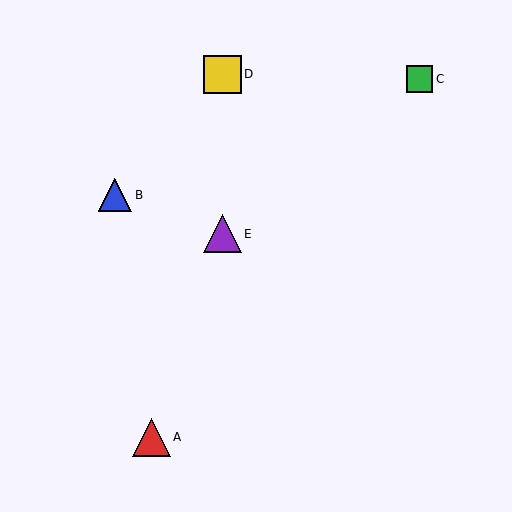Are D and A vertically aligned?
No, D is at x≈222 and A is at x≈151.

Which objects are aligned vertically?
Objects D, E are aligned vertically.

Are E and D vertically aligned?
Yes, both are at x≈222.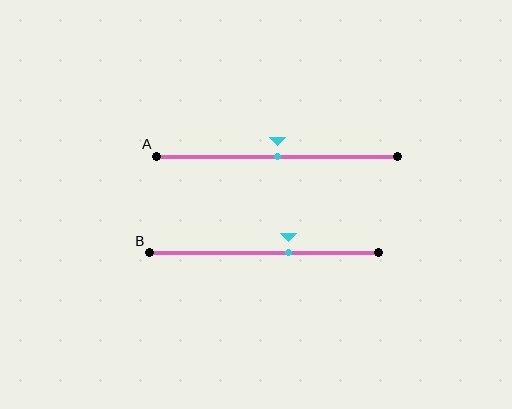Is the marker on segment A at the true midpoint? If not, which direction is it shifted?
Yes, the marker on segment A is at the true midpoint.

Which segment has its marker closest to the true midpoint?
Segment A has its marker closest to the true midpoint.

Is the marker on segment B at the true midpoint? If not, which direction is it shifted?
No, the marker on segment B is shifted to the right by about 11% of the segment length.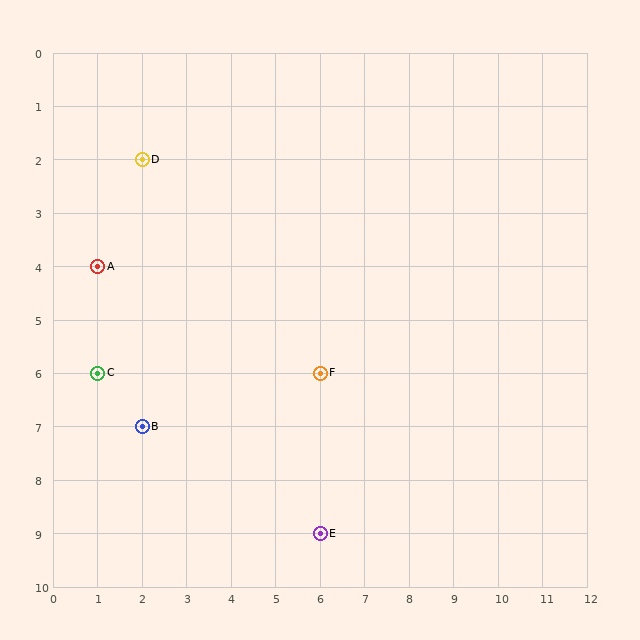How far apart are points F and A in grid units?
Points F and A are 5 columns and 2 rows apart (about 5.4 grid units diagonally).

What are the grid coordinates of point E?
Point E is at grid coordinates (6, 9).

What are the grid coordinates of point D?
Point D is at grid coordinates (2, 2).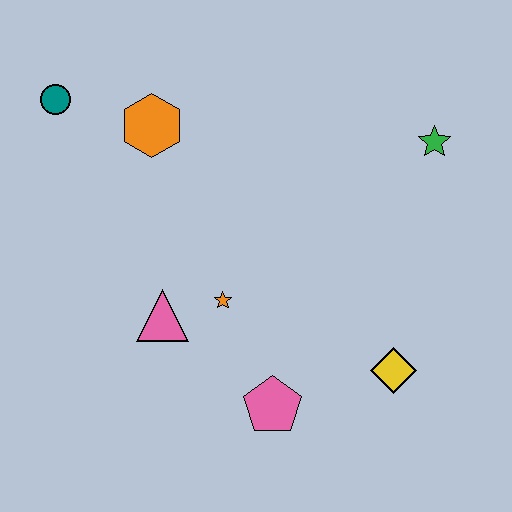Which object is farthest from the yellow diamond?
The teal circle is farthest from the yellow diamond.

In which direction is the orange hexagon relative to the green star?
The orange hexagon is to the left of the green star.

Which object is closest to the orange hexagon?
The teal circle is closest to the orange hexagon.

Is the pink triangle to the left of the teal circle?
No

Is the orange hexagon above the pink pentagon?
Yes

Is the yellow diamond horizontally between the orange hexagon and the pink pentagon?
No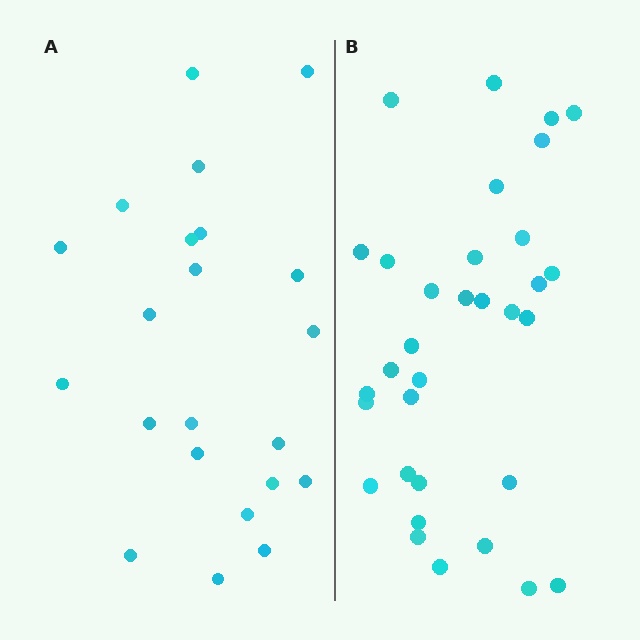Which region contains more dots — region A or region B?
Region B (the right region) has more dots.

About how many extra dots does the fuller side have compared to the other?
Region B has roughly 12 or so more dots than region A.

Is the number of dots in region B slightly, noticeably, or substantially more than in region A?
Region B has substantially more. The ratio is roughly 1.5 to 1.